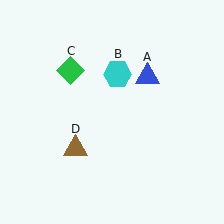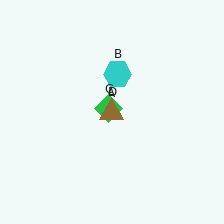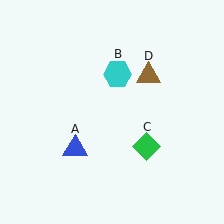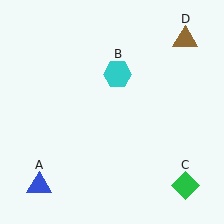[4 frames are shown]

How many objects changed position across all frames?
3 objects changed position: blue triangle (object A), green diamond (object C), brown triangle (object D).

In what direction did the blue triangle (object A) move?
The blue triangle (object A) moved down and to the left.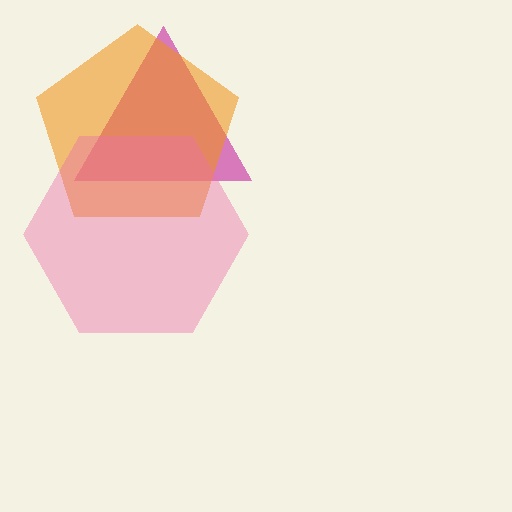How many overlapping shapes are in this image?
There are 3 overlapping shapes in the image.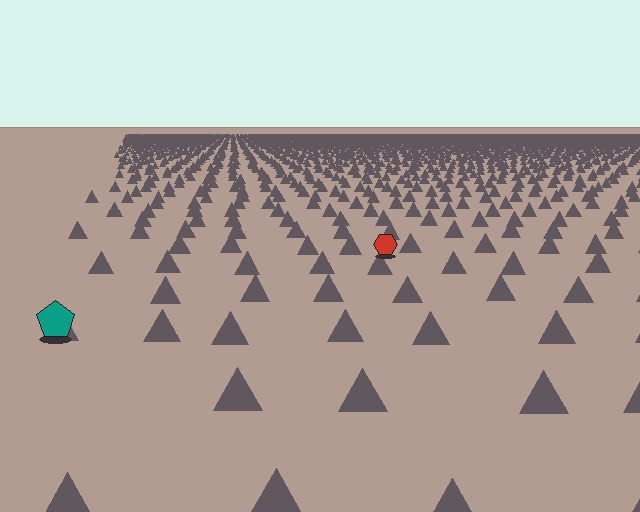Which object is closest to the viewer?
The teal pentagon is closest. The texture marks near it are larger and more spread out.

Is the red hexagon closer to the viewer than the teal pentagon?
No. The teal pentagon is closer — you can tell from the texture gradient: the ground texture is coarser near it.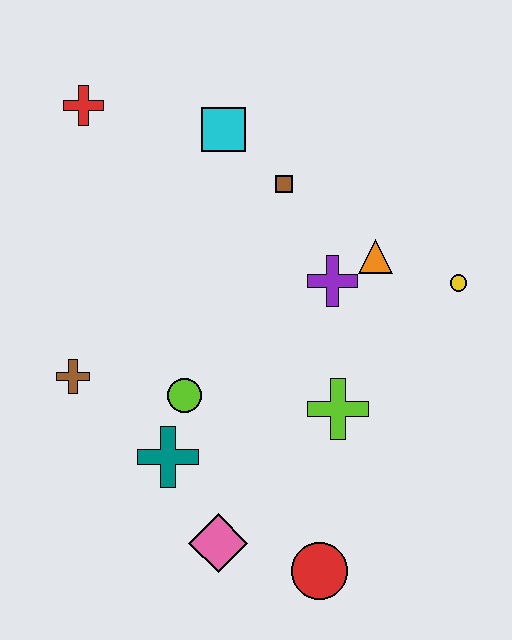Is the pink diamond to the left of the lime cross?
Yes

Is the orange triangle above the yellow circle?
Yes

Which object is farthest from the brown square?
The red circle is farthest from the brown square.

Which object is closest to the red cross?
The cyan square is closest to the red cross.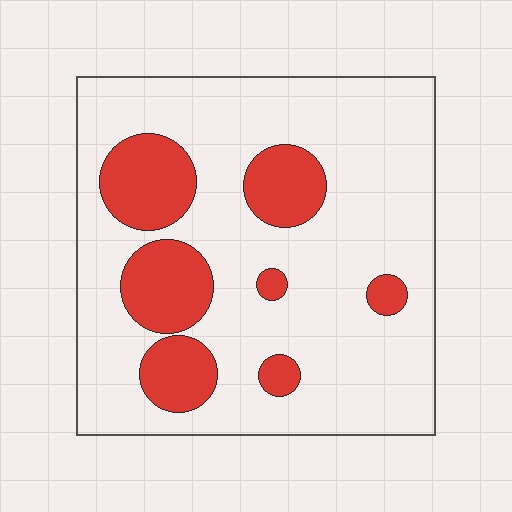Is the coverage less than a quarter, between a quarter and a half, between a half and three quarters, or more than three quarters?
Less than a quarter.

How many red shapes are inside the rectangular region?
7.